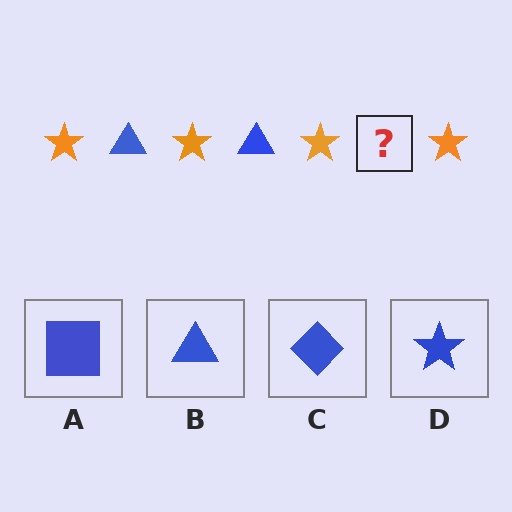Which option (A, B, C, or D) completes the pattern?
B.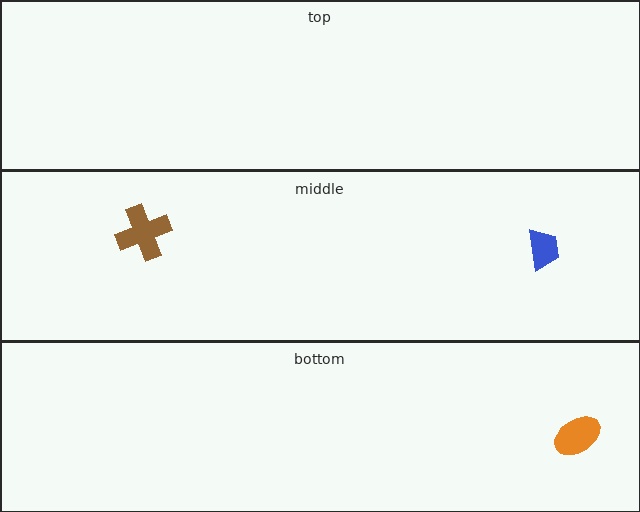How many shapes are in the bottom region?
1.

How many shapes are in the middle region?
2.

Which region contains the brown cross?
The middle region.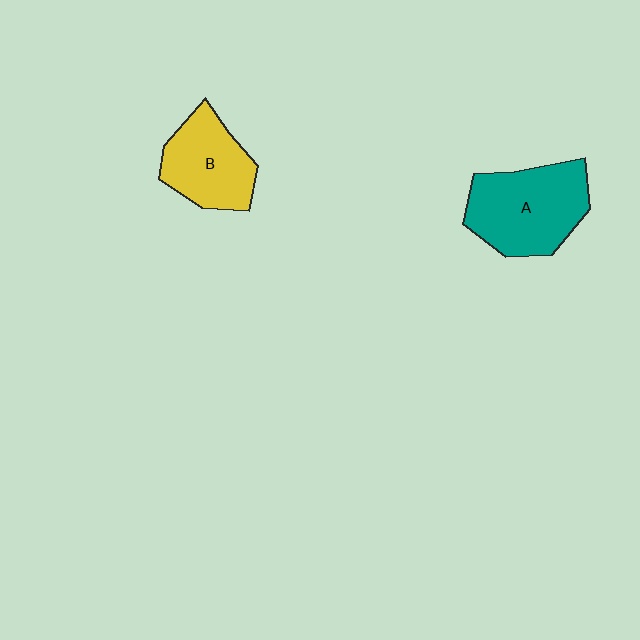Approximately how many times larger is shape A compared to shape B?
Approximately 1.3 times.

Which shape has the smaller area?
Shape B (yellow).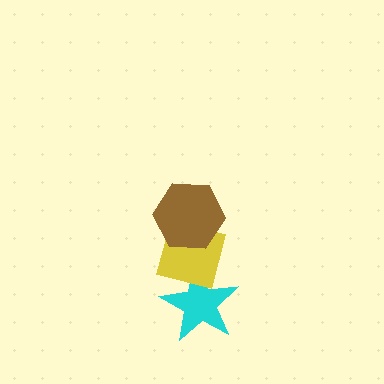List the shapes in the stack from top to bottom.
From top to bottom: the brown hexagon, the yellow square, the cyan star.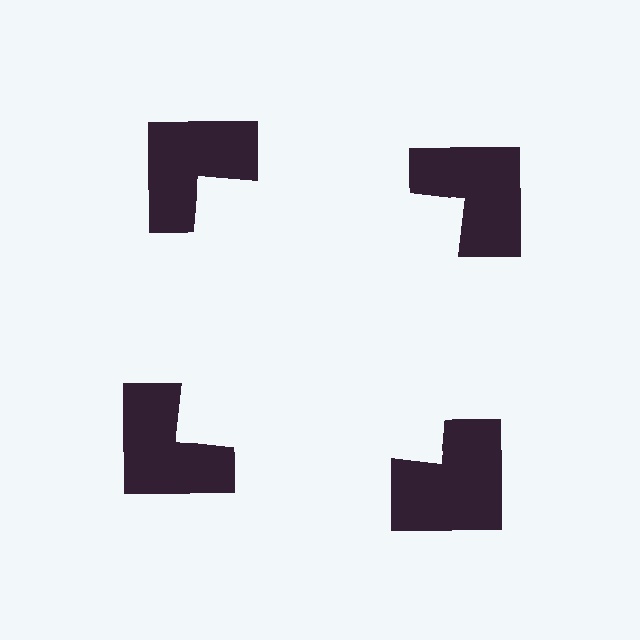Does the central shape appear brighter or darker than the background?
It typically appears slightly brighter than the background, even though no actual brightness change is drawn.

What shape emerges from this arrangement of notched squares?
An illusory square — its edges are inferred from the aligned wedge cuts in the notched squares, not physically drawn.